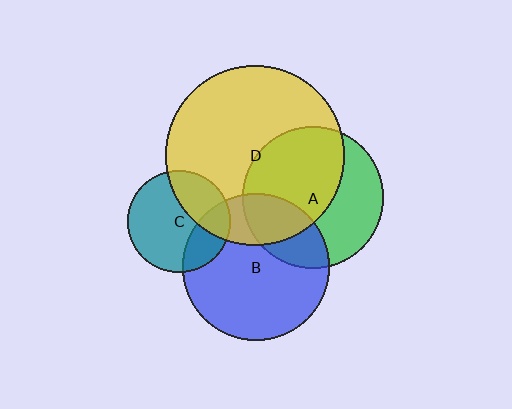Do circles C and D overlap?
Yes.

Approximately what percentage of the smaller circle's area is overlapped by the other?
Approximately 30%.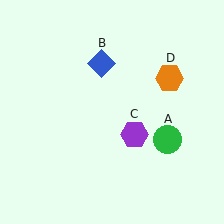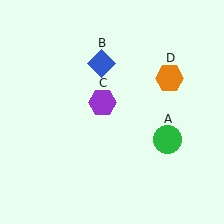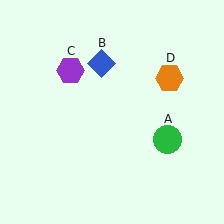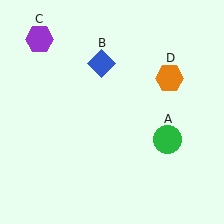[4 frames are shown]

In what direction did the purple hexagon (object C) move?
The purple hexagon (object C) moved up and to the left.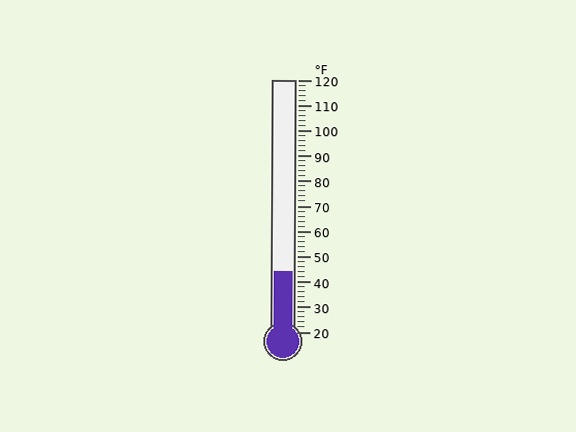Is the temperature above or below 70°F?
The temperature is below 70°F.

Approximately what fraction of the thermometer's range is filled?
The thermometer is filled to approximately 25% of its range.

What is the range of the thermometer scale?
The thermometer scale ranges from 20°F to 120°F.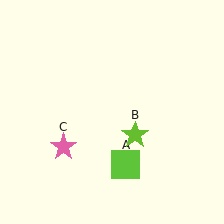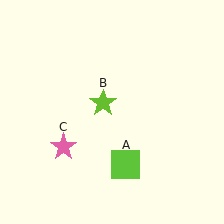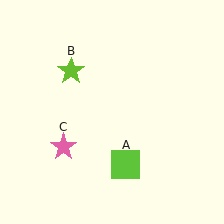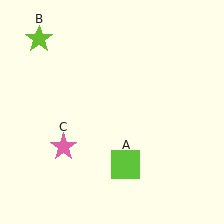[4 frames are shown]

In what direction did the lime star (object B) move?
The lime star (object B) moved up and to the left.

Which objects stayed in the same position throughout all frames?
Lime square (object A) and pink star (object C) remained stationary.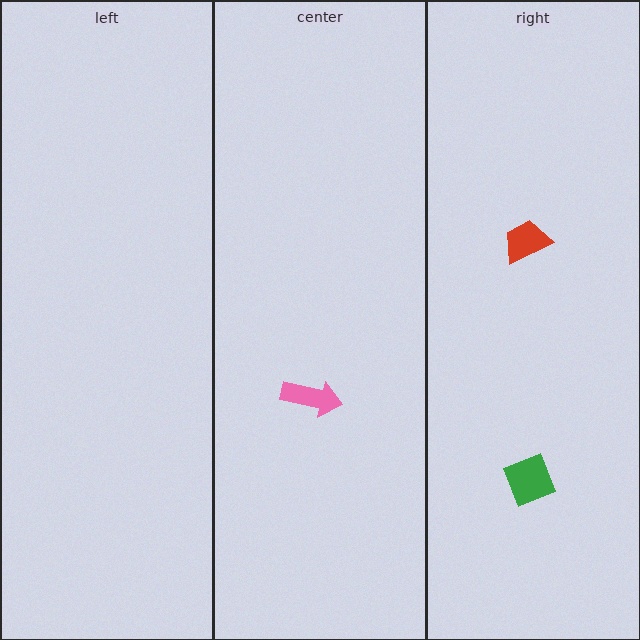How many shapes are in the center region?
1.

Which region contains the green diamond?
The right region.